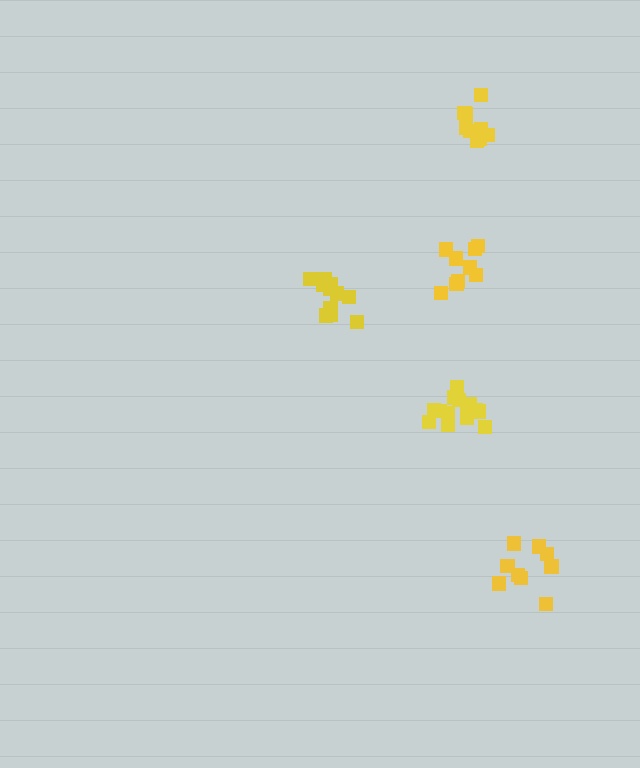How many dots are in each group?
Group 1: 9 dots, Group 2: 15 dots, Group 3: 11 dots, Group 4: 9 dots, Group 5: 10 dots (54 total).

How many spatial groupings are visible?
There are 5 spatial groupings.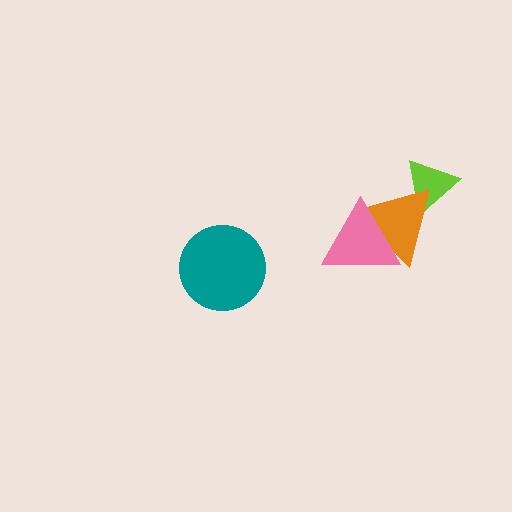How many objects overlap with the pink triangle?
1 object overlaps with the pink triangle.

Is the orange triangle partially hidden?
Yes, it is partially covered by another shape.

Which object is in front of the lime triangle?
The orange triangle is in front of the lime triangle.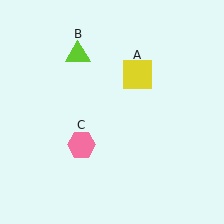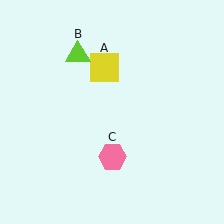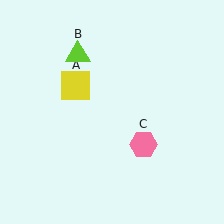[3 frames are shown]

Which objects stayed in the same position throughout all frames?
Lime triangle (object B) remained stationary.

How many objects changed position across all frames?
2 objects changed position: yellow square (object A), pink hexagon (object C).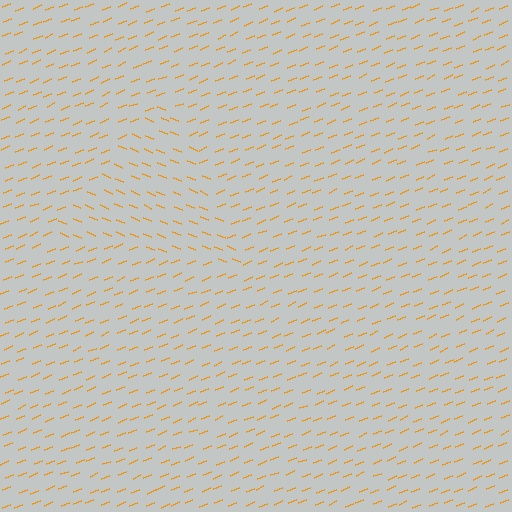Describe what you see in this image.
The image is filled with small orange line segments. A triangle region in the image has lines oriented differently from the surrounding lines, creating a visible texture boundary.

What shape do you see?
I see a triangle.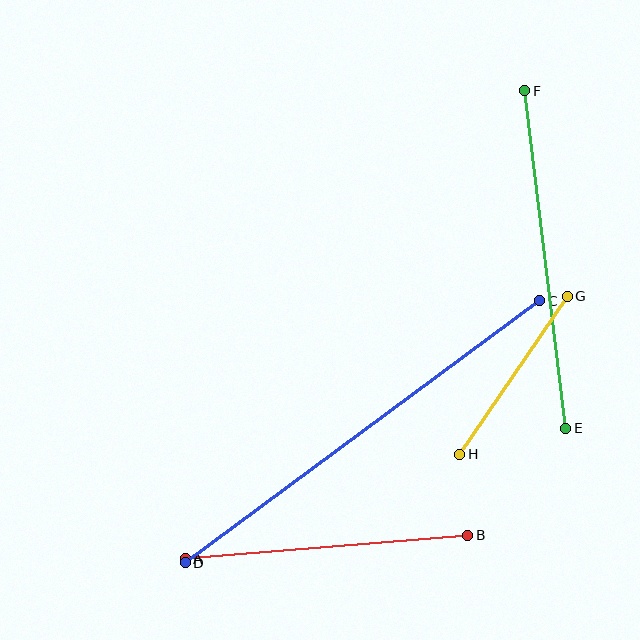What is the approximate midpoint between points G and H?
The midpoint is at approximately (513, 375) pixels.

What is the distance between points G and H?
The distance is approximately 191 pixels.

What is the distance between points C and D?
The distance is approximately 440 pixels.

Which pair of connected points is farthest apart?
Points C and D are farthest apart.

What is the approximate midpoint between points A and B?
The midpoint is at approximately (327, 547) pixels.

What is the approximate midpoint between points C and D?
The midpoint is at approximately (362, 432) pixels.